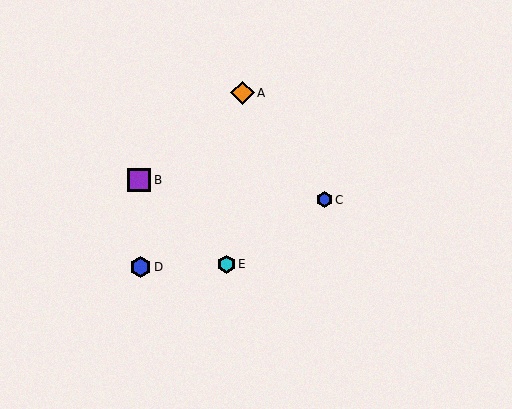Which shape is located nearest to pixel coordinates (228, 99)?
The orange diamond (labeled A) at (242, 93) is nearest to that location.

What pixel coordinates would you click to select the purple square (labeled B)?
Click at (139, 180) to select the purple square B.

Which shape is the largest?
The purple square (labeled B) is the largest.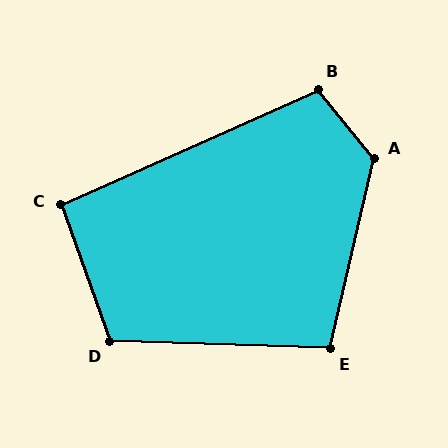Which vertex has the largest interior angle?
A, at approximately 128 degrees.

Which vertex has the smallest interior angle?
C, at approximately 95 degrees.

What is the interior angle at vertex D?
Approximately 111 degrees (obtuse).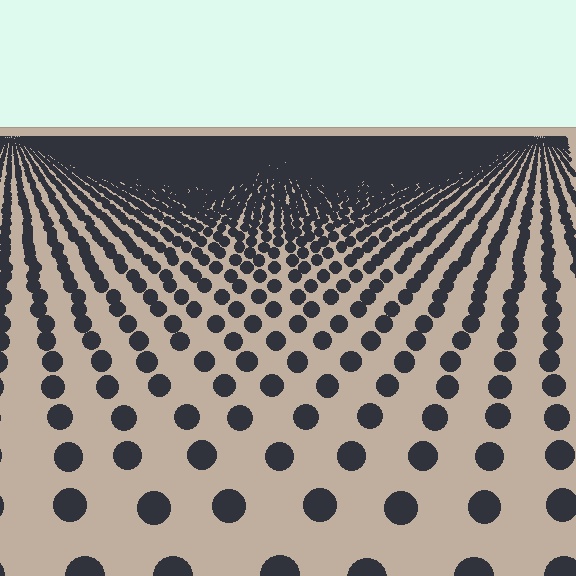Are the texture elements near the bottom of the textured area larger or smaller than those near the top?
Larger. Near the bottom, elements are closer to the viewer and appear at a bigger on-screen size.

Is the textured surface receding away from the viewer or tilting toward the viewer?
The surface is receding away from the viewer. Texture elements get smaller and denser toward the top.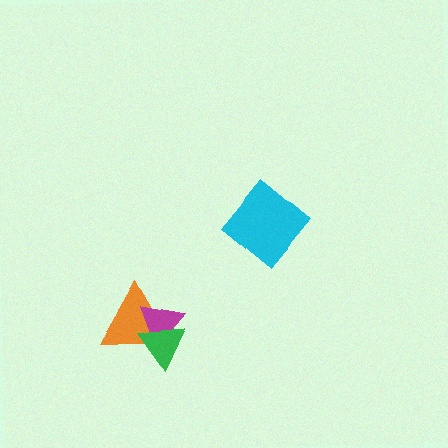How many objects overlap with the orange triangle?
2 objects overlap with the orange triangle.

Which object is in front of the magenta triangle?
The green triangle is in front of the magenta triangle.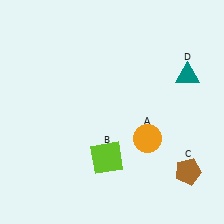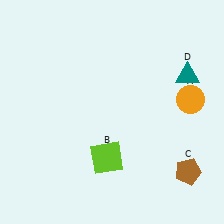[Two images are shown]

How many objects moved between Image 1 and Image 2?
1 object moved between the two images.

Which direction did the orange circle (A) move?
The orange circle (A) moved right.